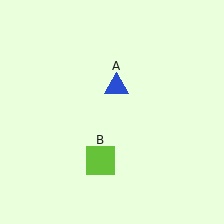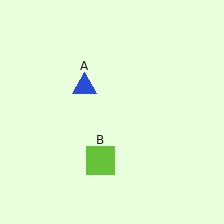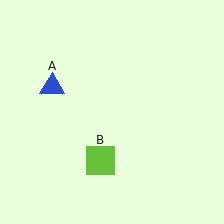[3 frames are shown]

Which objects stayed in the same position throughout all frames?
Lime square (object B) remained stationary.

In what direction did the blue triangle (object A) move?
The blue triangle (object A) moved left.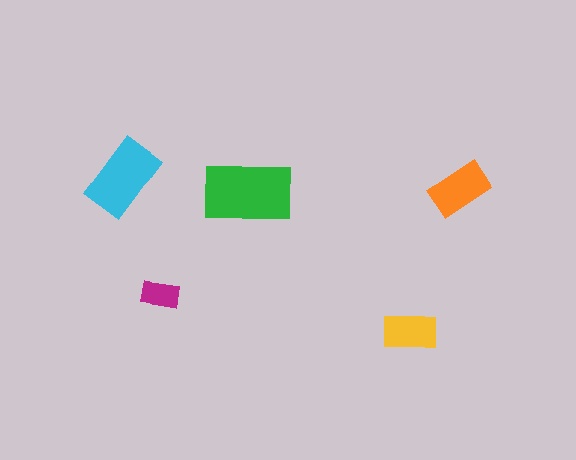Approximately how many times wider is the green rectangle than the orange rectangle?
About 1.5 times wider.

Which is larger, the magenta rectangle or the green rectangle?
The green one.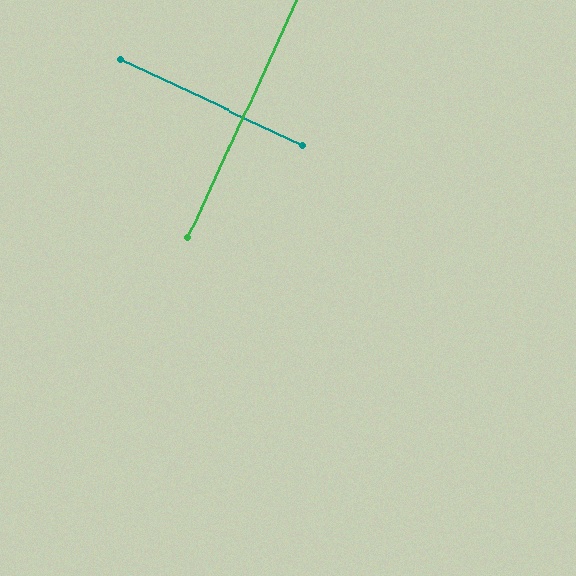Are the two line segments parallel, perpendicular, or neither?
Perpendicular — they meet at approximately 89°.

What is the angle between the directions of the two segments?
Approximately 89 degrees.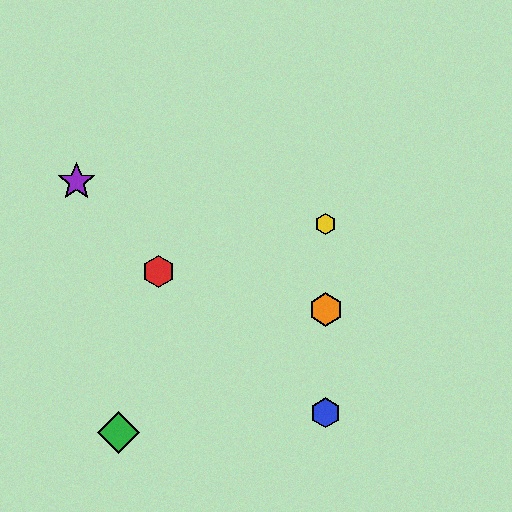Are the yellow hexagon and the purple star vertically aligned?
No, the yellow hexagon is at x≈326 and the purple star is at x≈76.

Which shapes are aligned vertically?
The blue hexagon, the yellow hexagon, the orange hexagon are aligned vertically.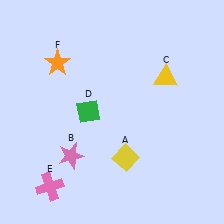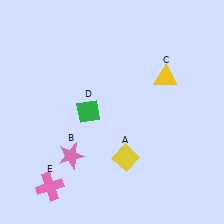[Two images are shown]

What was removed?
The orange star (F) was removed in Image 2.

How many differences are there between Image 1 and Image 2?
There is 1 difference between the two images.